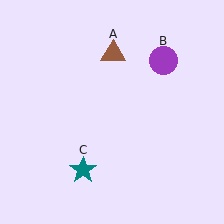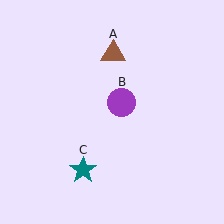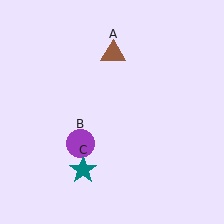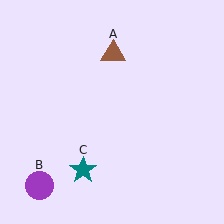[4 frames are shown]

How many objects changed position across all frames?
1 object changed position: purple circle (object B).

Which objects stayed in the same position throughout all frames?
Brown triangle (object A) and teal star (object C) remained stationary.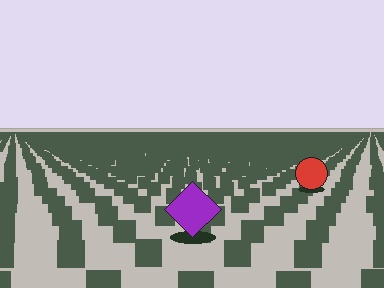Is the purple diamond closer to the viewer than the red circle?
Yes. The purple diamond is closer — you can tell from the texture gradient: the ground texture is coarser near it.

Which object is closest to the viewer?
The purple diamond is closest. The texture marks near it are larger and more spread out.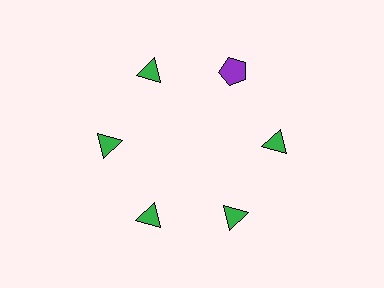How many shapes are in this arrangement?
There are 6 shapes arranged in a ring pattern.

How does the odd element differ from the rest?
It differs in both color (purple instead of green) and shape (pentagon instead of triangle).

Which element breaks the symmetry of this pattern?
The purple pentagon at roughly the 1 o'clock position breaks the symmetry. All other shapes are green triangles.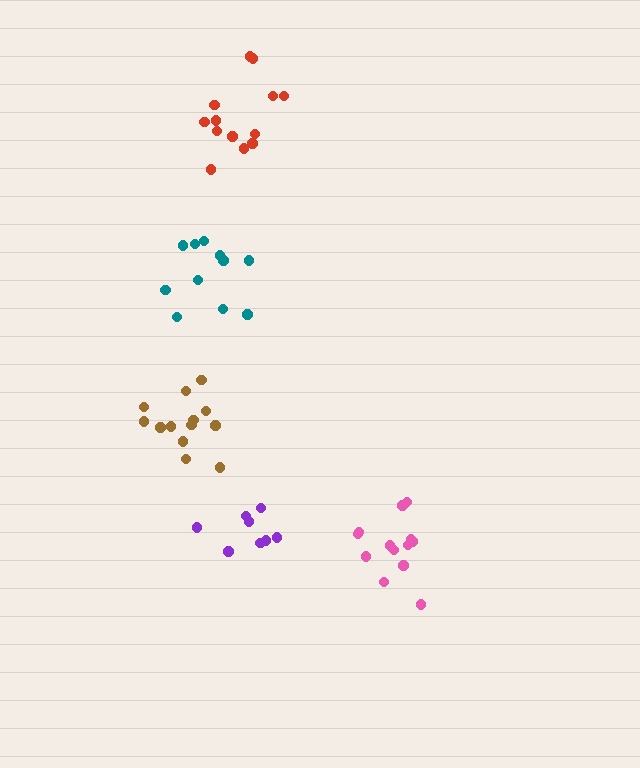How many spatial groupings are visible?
There are 5 spatial groupings.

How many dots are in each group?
Group 1: 13 dots, Group 2: 13 dots, Group 3: 11 dots, Group 4: 13 dots, Group 5: 8 dots (58 total).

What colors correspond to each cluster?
The clusters are colored: pink, red, teal, brown, purple.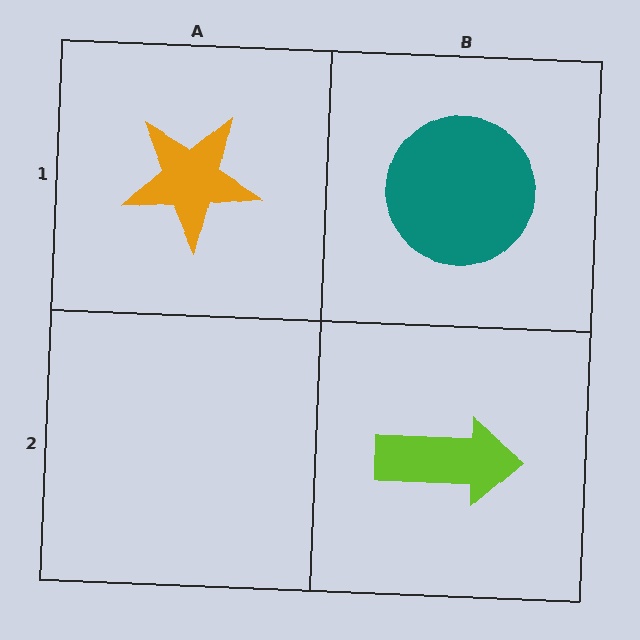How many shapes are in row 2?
1 shape.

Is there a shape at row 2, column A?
No, that cell is empty.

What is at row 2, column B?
A lime arrow.